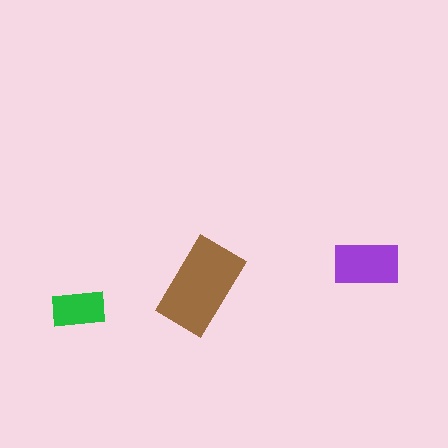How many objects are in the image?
There are 3 objects in the image.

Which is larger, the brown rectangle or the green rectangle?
The brown one.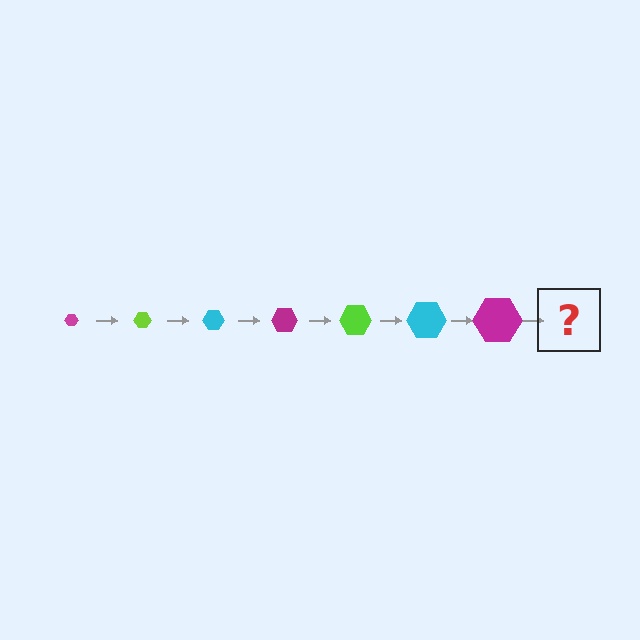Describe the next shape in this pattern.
It should be a lime hexagon, larger than the previous one.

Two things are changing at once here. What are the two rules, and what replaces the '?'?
The two rules are that the hexagon grows larger each step and the color cycles through magenta, lime, and cyan. The '?' should be a lime hexagon, larger than the previous one.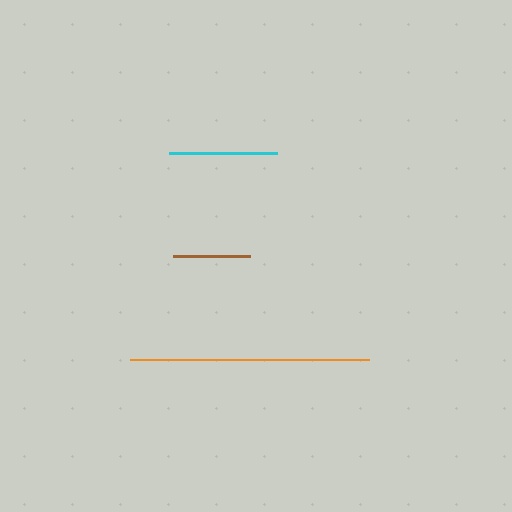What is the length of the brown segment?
The brown segment is approximately 77 pixels long.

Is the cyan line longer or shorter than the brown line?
The cyan line is longer than the brown line.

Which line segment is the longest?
The orange line is the longest at approximately 239 pixels.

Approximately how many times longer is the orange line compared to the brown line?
The orange line is approximately 3.1 times the length of the brown line.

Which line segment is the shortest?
The brown line is the shortest at approximately 77 pixels.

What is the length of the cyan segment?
The cyan segment is approximately 109 pixels long.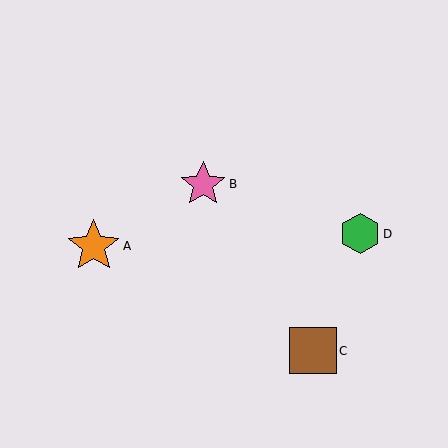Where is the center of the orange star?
The center of the orange star is at (94, 246).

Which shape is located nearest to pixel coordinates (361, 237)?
The green hexagon (labeled D) at (360, 234) is nearest to that location.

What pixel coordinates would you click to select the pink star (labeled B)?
Click at (203, 184) to select the pink star B.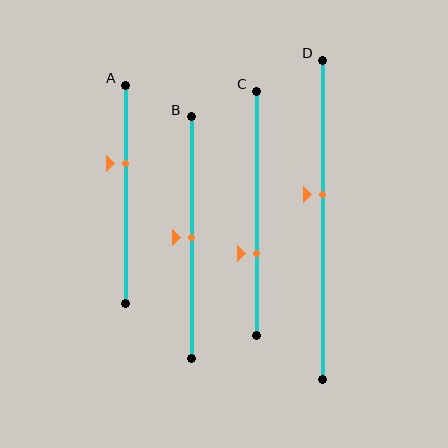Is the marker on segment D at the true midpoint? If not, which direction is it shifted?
No, the marker on segment D is shifted upward by about 8% of the segment length.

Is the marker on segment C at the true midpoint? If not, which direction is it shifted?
No, the marker on segment C is shifted downward by about 16% of the segment length.